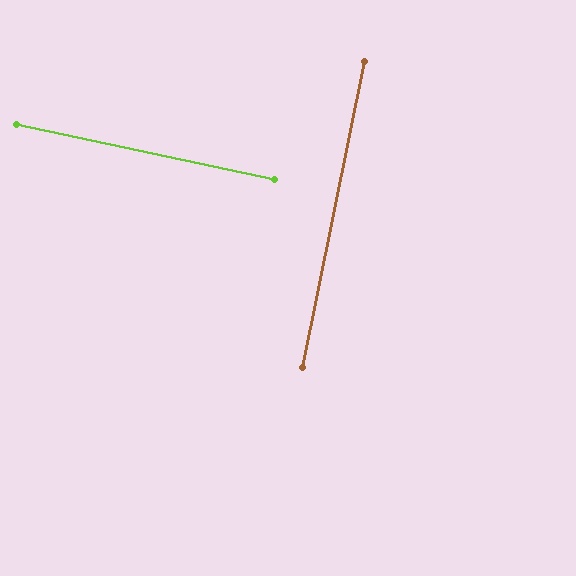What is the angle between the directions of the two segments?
Approximately 89 degrees.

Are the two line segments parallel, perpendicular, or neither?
Perpendicular — they meet at approximately 89°.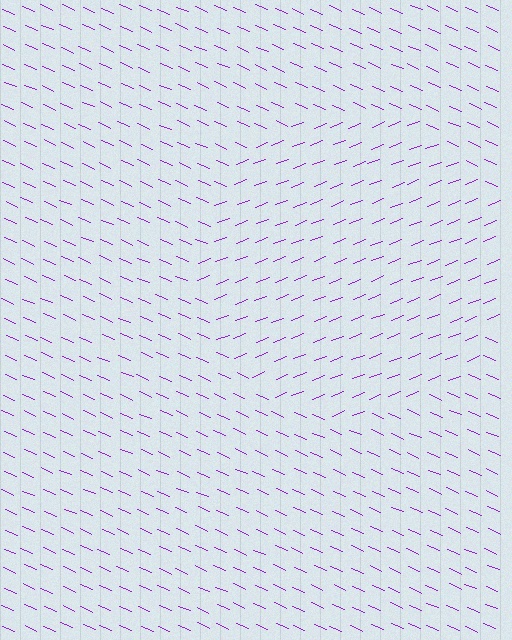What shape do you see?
I see a circle.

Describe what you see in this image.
The image is filled with small purple line segments. A circle region in the image has lines oriented differently from the surrounding lines, creating a visible texture boundary.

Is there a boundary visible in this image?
Yes, there is a texture boundary formed by a change in line orientation.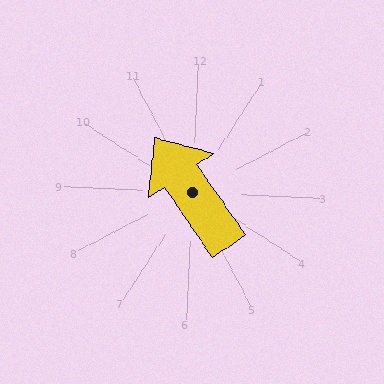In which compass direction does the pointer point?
Northwest.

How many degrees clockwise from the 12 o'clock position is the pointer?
Approximately 323 degrees.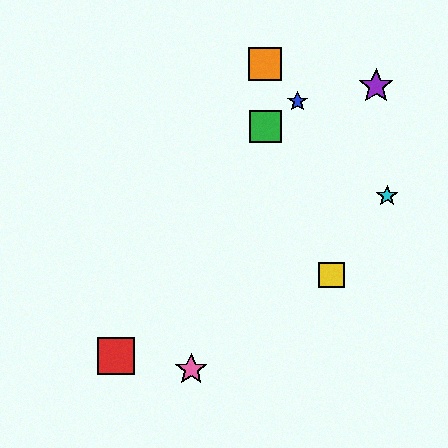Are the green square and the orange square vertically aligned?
Yes, both are at x≈265.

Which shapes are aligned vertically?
The green square, the orange square are aligned vertically.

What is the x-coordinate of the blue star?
The blue star is at x≈297.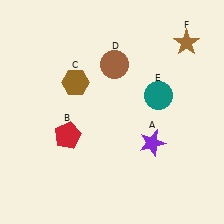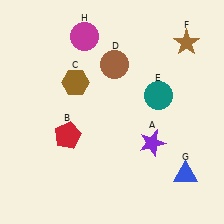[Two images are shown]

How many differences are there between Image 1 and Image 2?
There are 2 differences between the two images.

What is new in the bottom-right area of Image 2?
A blue triangle (G) was added in the bottom-right area of Image 2.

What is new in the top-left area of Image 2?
A magenta circle (H) was added in the top-left area of Image 2.